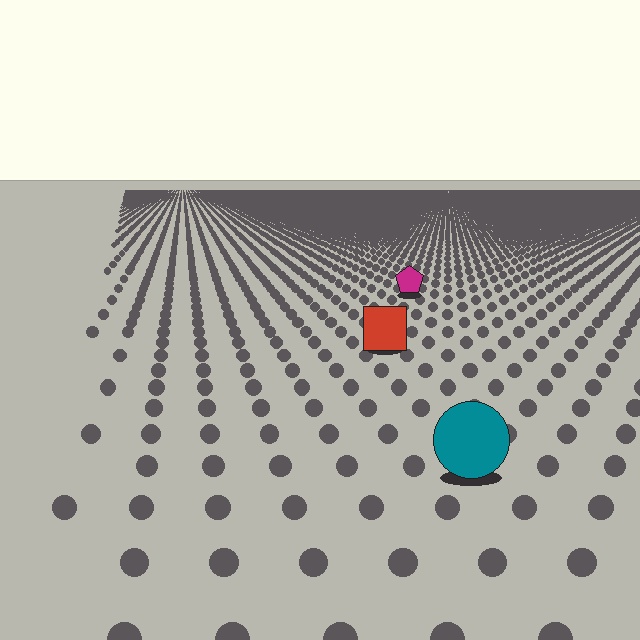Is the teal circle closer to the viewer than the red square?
Yes. The teal circle is closer — you can tell from the texture gradient: the ground texture is coarser near it.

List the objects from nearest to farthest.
From nearest to farthest: the teal circle, the red square, the magenta pentagon.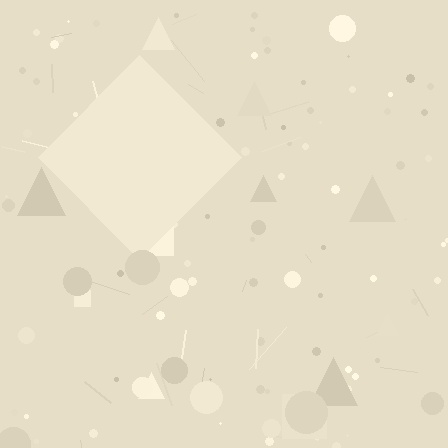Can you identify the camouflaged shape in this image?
The camouflaged shape is a diamond.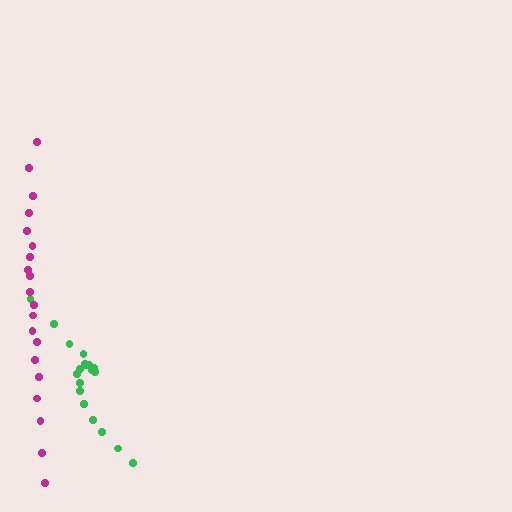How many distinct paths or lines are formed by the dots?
There are 2 distinct paths.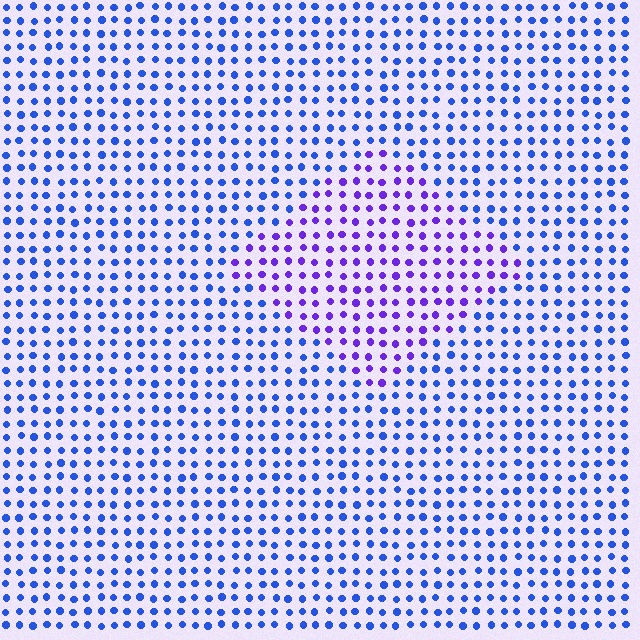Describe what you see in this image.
The image is filled with small blue elements in a uniform arrangement. A diamond-shaped region is visible where the elements are tinted to a slightly different hue, forming a subtle color boundary.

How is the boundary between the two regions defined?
The boundary is defined purely by a slight shift in hue (about 38 degrees). Spacing, size, and orientation are identical on both sides.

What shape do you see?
I see a diamond.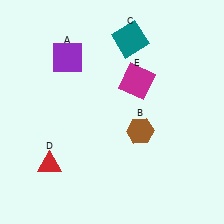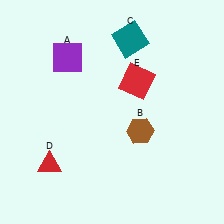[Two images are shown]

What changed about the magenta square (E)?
In Image 1, E is magenta. In Image 2, it changed to red.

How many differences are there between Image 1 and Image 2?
There is 1 difference between the two images.